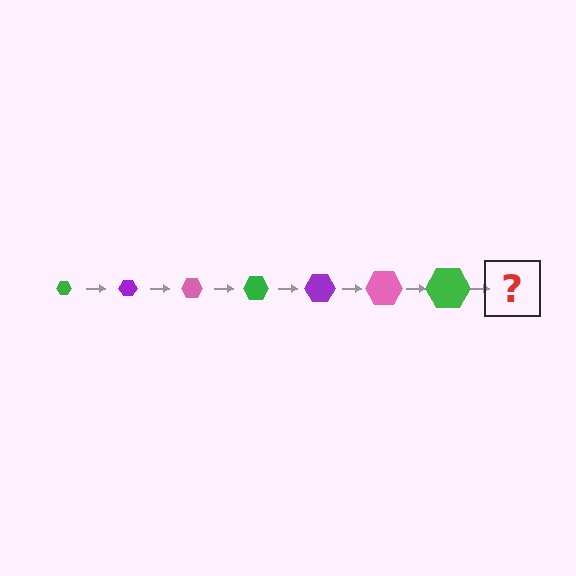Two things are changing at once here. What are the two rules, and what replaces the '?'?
The two rules are that the hexagon grows larger each step and the color cycles through green, purple, and pink. The '?' should be a purple hexagon, larger than the previous one.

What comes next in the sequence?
The next element should be a purple hexagon, larger than the previous one.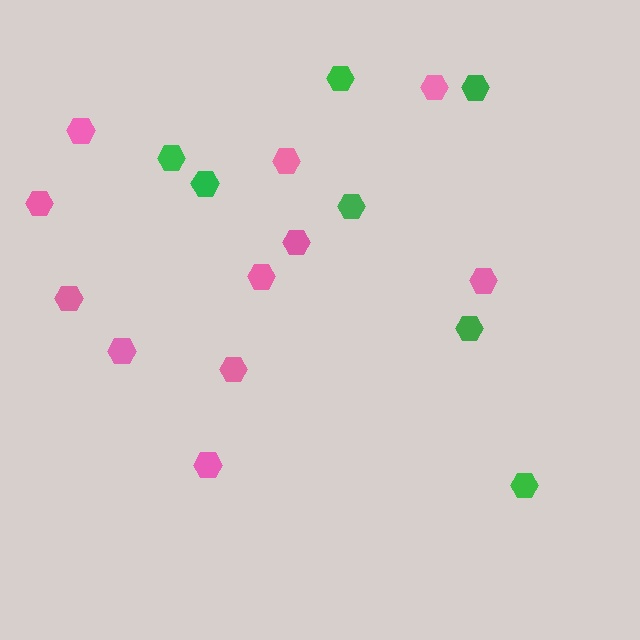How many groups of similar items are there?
There are 2 groups: one group of pink hexagons (11) and one group of green hexagons (7).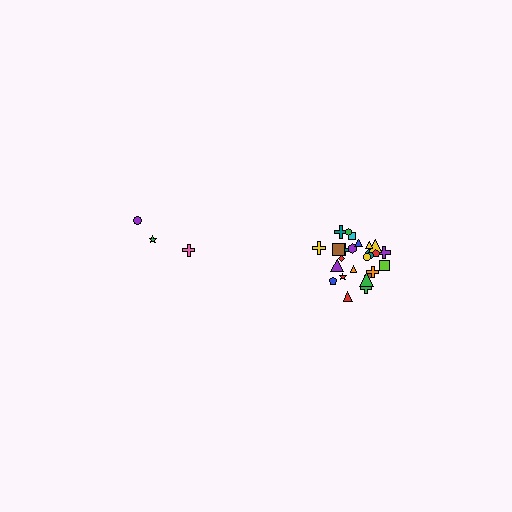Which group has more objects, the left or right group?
The right group.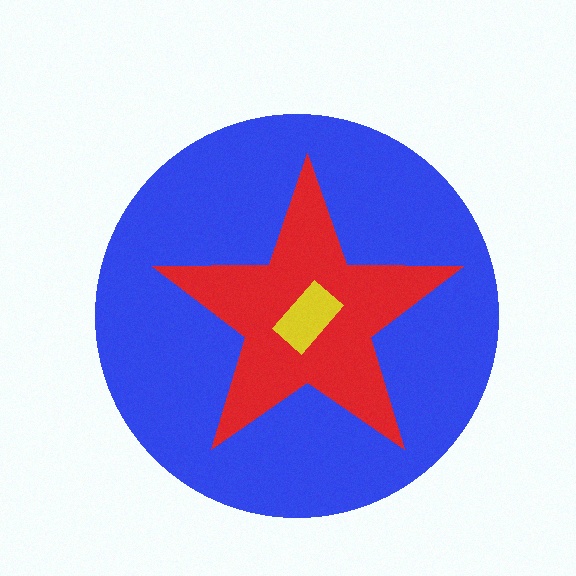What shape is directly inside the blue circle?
The red star.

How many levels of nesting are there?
3.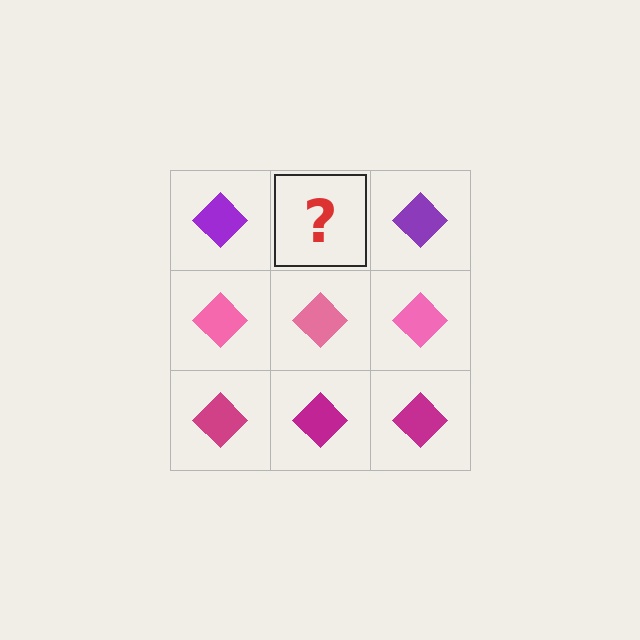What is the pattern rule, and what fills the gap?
The rule is that each row has a consistent color. The gap should be filled with a purple diamond.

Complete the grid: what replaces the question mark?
The question mark should be replaced with a purple diamond.